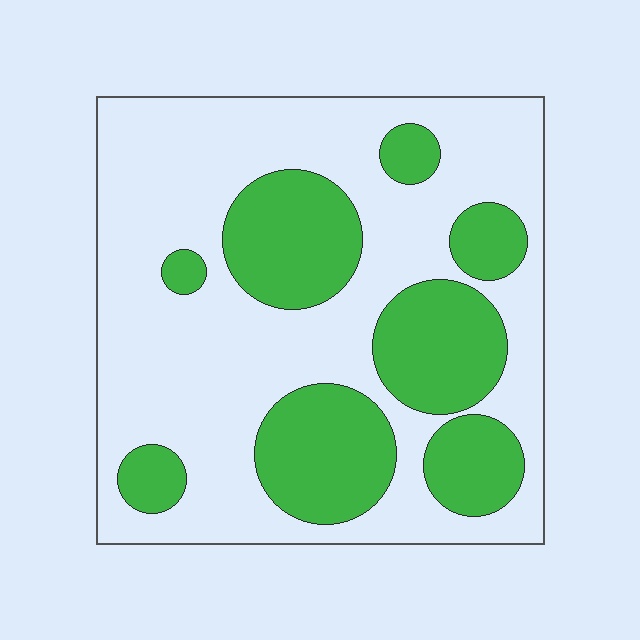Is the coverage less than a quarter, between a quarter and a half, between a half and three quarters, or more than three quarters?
Between a quarter and a half.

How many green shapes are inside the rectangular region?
8.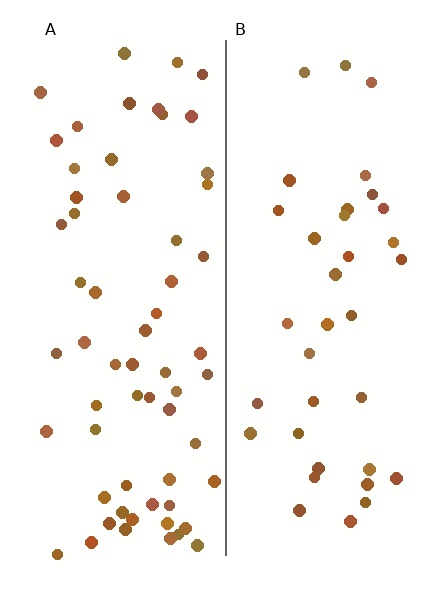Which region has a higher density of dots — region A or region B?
A (the left).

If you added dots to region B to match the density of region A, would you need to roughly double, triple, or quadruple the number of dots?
Approximately double.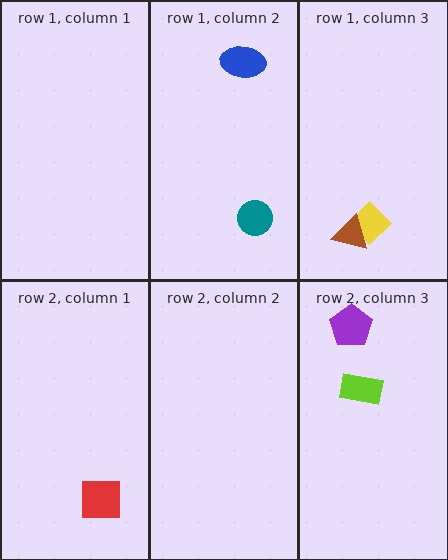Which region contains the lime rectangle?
The row 2, column 3 region.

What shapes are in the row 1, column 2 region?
The teal circle, the blue ellipse.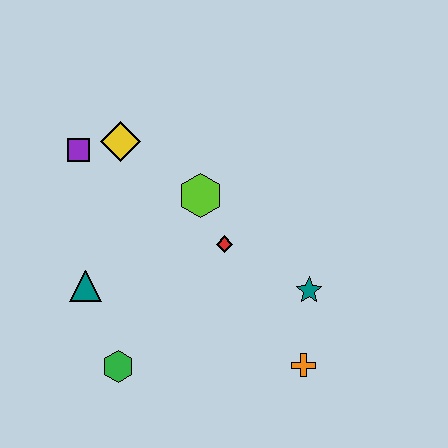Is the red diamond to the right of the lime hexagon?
Yes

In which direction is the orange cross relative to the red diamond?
The orange cross is below the red diamond.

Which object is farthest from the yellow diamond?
The orange cross is farthest from the yellow diamond.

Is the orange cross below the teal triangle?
Yes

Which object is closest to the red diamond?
The lime hexagon is closest to the red diamond.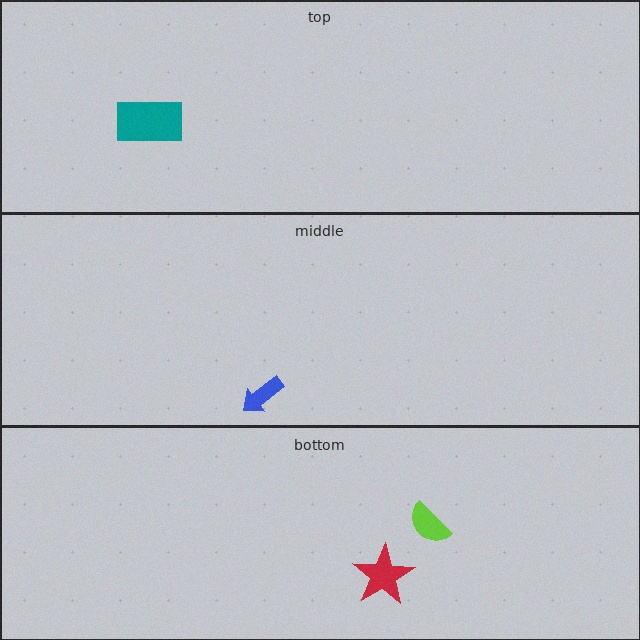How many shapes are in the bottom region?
2.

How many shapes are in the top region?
1.